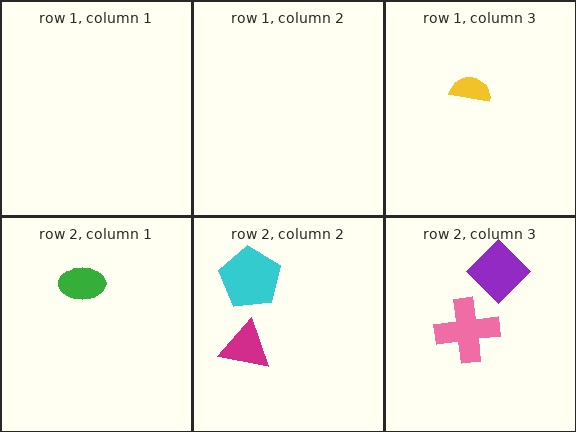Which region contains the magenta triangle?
The row 2, column 2 region.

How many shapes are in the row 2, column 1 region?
1.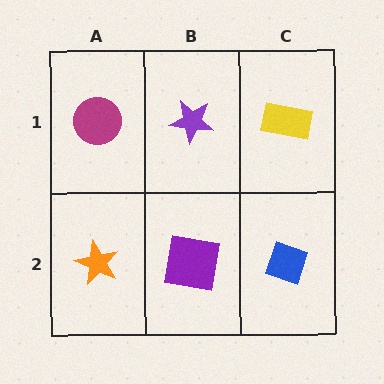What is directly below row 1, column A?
An orange star.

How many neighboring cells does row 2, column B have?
3.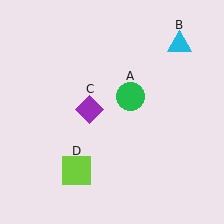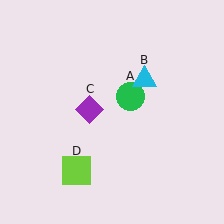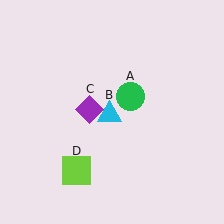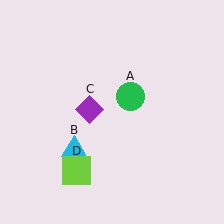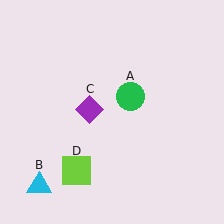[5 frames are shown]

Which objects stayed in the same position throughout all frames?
Green circle (object A) and purple diamond (object C) and lime square (object D) remained stationary.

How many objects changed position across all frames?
1 object changed position: cyan triangle (object B).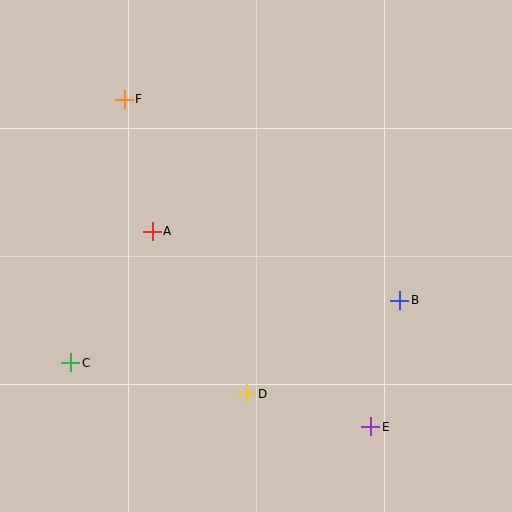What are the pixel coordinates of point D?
Point D is at (247, 394).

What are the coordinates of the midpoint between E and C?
The midpoint between E and C is at (221, 395).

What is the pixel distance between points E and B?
The distance between E and B is 130 pixels.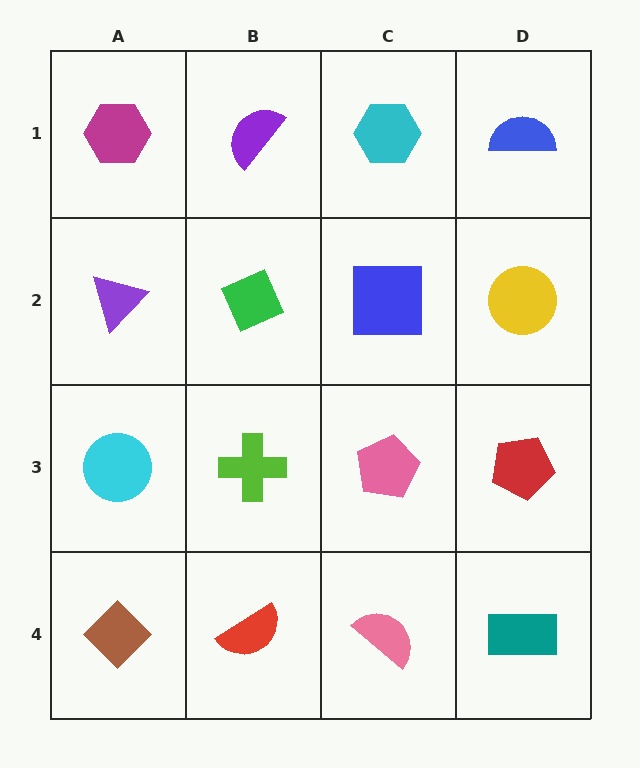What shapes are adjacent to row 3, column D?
A yellow circle (row 2, column D), a teal rectangle (row 4, column D), a pink pentagon (row 3, column C).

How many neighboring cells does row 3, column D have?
3.